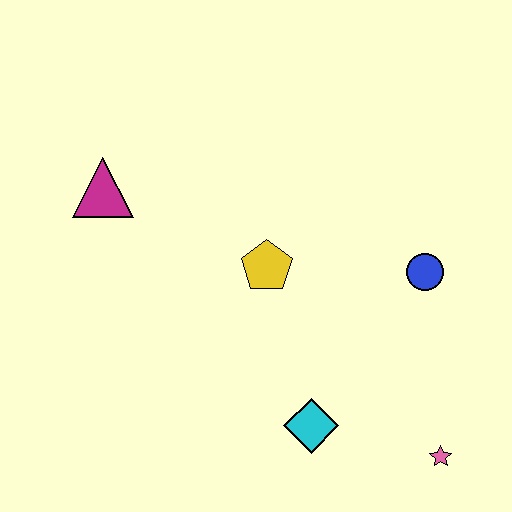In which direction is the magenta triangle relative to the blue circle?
The magenta triangle is to the left of the blue circle.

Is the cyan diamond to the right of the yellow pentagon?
Yes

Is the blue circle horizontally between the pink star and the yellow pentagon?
Yes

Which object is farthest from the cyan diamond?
The magenta triangle is farthest from the cyan diamond.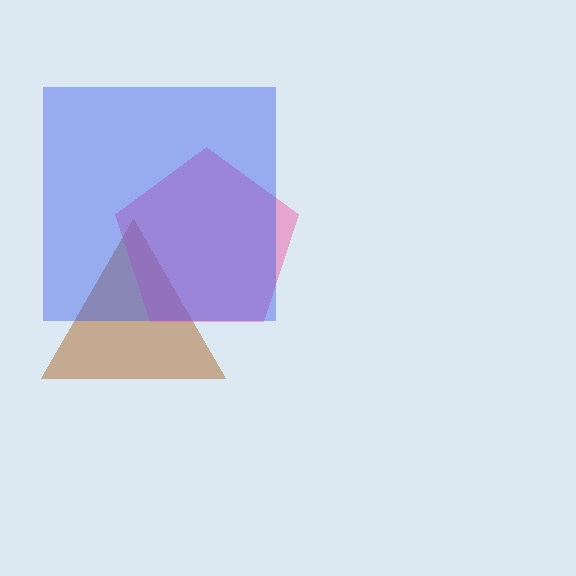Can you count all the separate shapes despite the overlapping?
Yes, there are 3 separate shapes.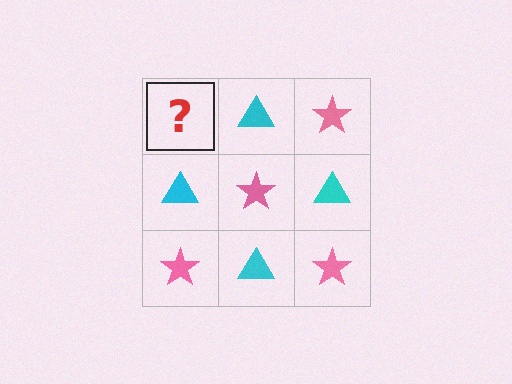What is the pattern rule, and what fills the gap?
The rule is that it alternates pink star and cyan triangle in a checkerboard pattern. The gap should be filled with a pink star.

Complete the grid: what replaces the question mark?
The question mark should be replaced with a pink star.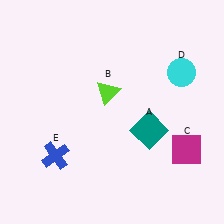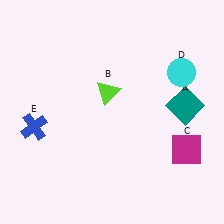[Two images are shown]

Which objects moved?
The objects that moved are: the teal square (A), the blue cross (E).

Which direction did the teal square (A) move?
The teal square (A) moved right.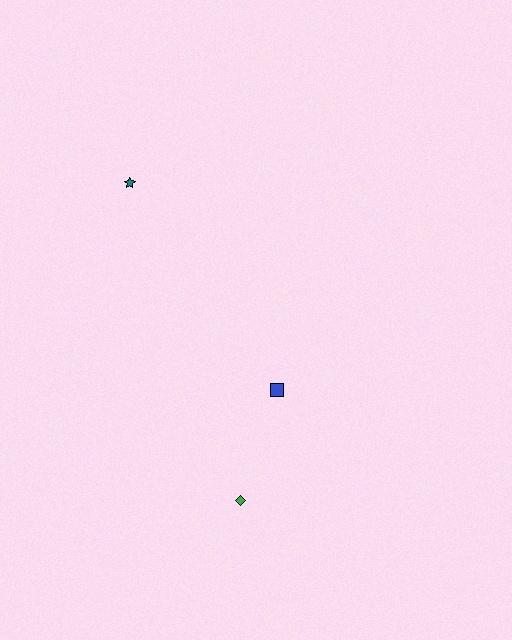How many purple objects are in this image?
There are no purple objects.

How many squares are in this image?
There is 1 square.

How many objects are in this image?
There are 3 objects.